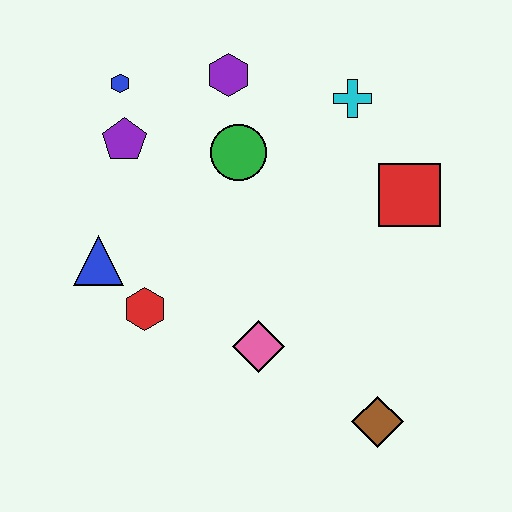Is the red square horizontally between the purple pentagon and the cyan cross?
No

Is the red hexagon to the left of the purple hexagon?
Yes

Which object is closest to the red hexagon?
The blue triangle is closest to the red hexagon.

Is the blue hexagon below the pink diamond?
No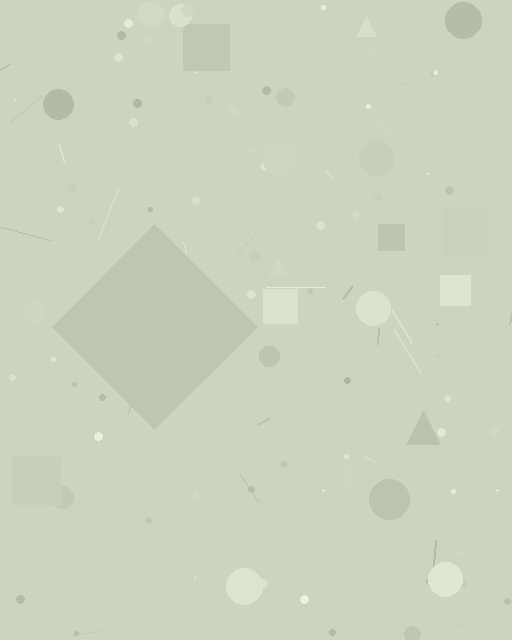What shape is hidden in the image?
A diamond is hidden in the image.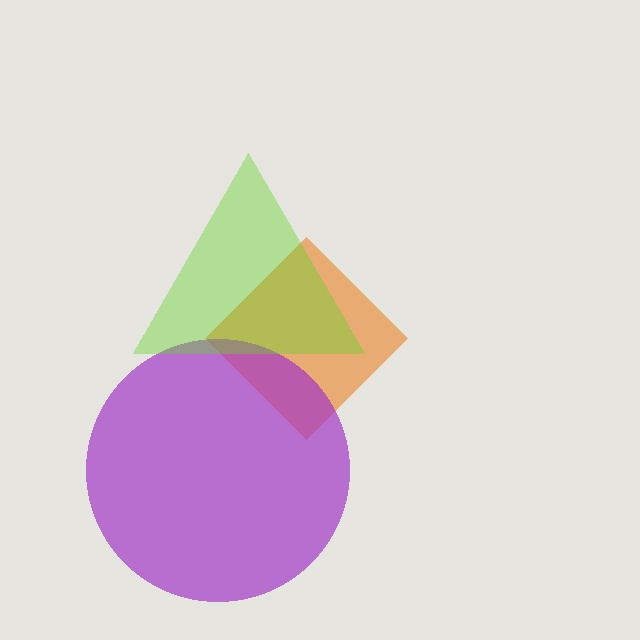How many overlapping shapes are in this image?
There are 3 overlapping shapes in the image.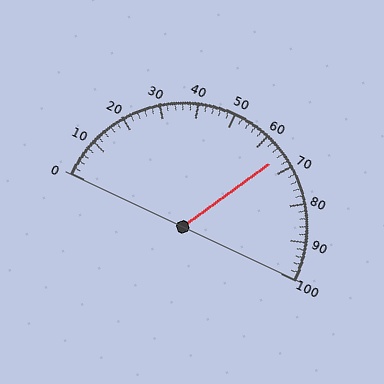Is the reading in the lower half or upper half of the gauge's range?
The reading is in the upper half of the range (0 to 100).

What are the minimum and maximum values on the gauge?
The gauge ranges from 0 to 100.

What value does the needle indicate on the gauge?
The needle indicates approximately 66.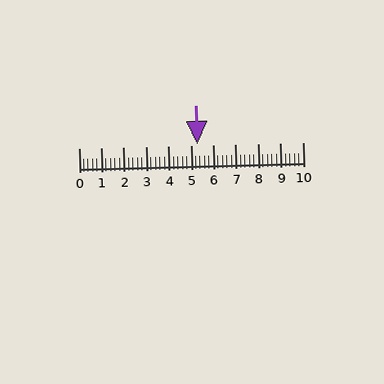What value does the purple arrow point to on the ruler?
The purple arrow points to approximately 5.3.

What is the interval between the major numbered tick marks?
The major tick marks are spaced 1 units apart.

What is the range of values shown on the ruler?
The ruler shows values from 0 to 10.